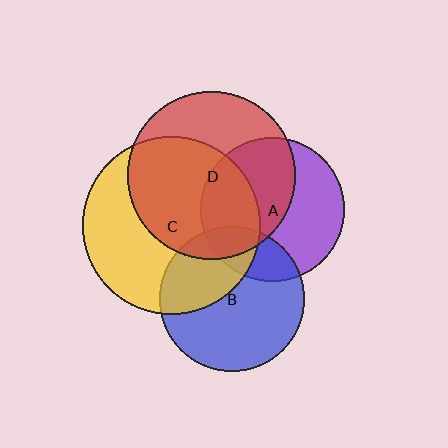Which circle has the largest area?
Circle C (yellow).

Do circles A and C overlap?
Yes.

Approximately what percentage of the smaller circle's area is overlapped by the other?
Approximately 30%.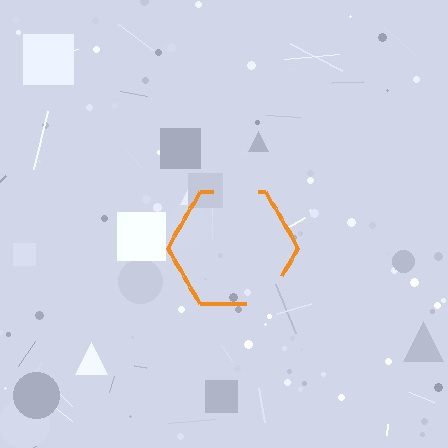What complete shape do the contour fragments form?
The contour fragments form a hexagon.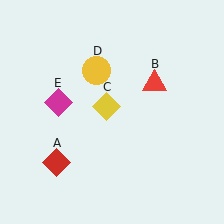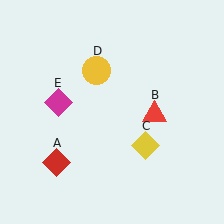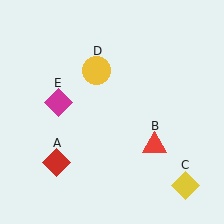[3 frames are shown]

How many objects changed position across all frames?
2 objects changed position: red triangle (object B), yellow diamond (object C).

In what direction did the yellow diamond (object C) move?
The yellow diamond (object C) moved down and to the right.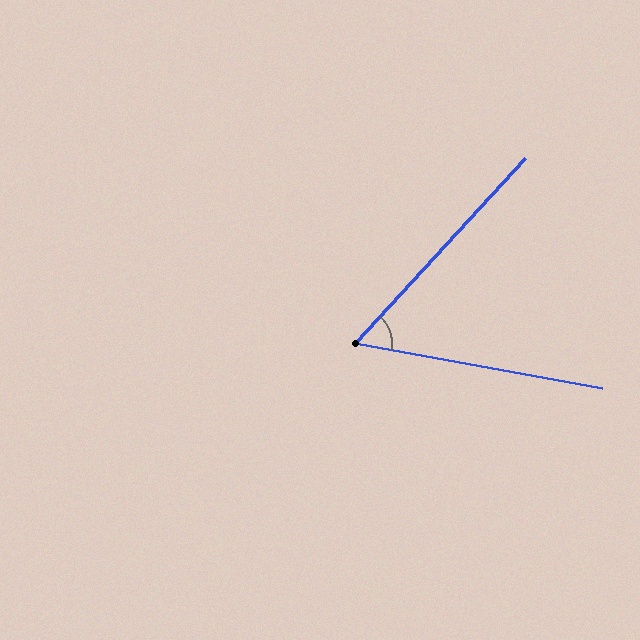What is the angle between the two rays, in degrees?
Approximately 58 degrees.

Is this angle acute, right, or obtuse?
It is acute.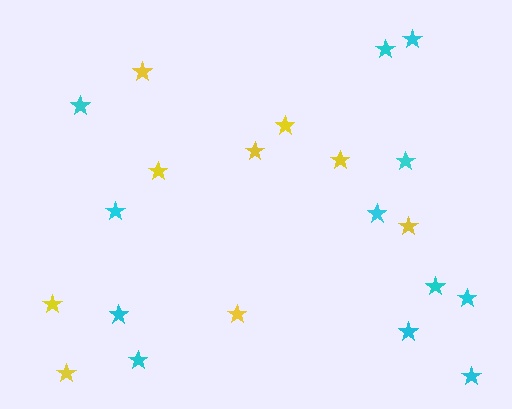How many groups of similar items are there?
There are 2 groups: one group of cyan stars (12) and one group of yellow stars (9).